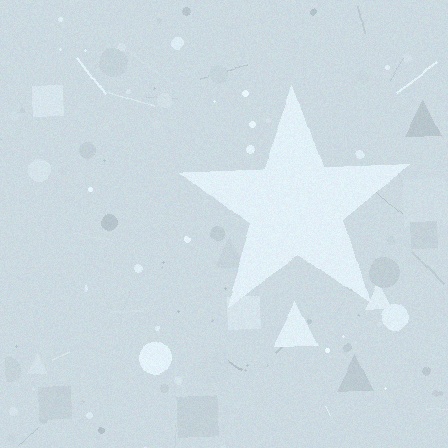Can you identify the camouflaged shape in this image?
The camouflaged shape is a star.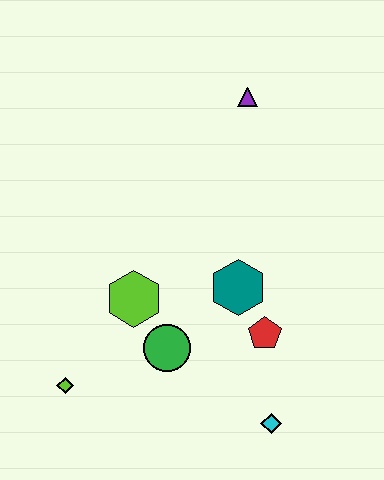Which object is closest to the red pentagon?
The teal hexagon is closest to the red pentagon.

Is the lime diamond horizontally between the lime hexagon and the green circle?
No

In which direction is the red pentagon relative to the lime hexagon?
The red pentagon is to the right of the lime hexagon.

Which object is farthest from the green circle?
The purple triangle is farthest from the green circle.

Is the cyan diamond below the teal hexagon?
Yes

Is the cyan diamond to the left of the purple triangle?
No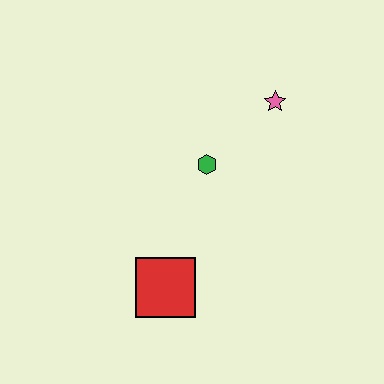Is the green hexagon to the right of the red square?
Yes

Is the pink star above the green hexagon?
Yes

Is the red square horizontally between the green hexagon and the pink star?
No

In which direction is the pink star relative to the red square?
The pink star is above the red square.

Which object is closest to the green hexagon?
The pink star is closest to the green hexagon.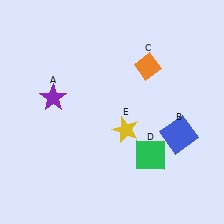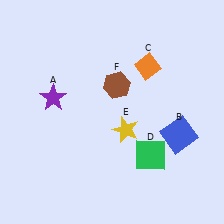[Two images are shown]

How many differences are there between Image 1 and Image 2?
There is 1 difference between the two images.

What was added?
A brown hexagon (F) was added in Image 2.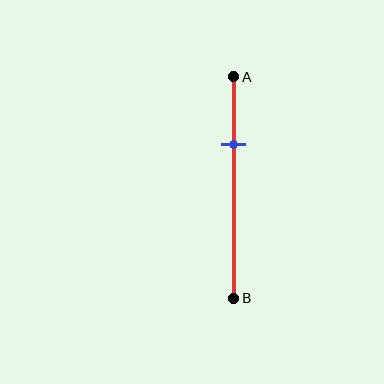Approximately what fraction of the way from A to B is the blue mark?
The blue mark is approximately 30% of the way from A to B.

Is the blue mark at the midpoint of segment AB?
No, the mark is at about 30% from A, not at the 50% midpoint.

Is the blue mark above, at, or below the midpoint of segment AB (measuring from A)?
The blue mark is above the midpoint of segment AB.